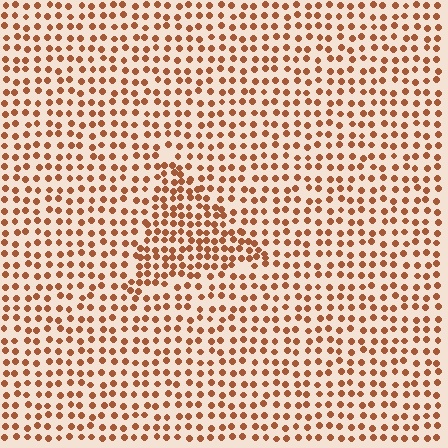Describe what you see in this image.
The image contains small brown elements arranged at two different densities. A triangle-shaped region is visible where the elements are more densely packed than the surrounding area.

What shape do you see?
I see a triangle.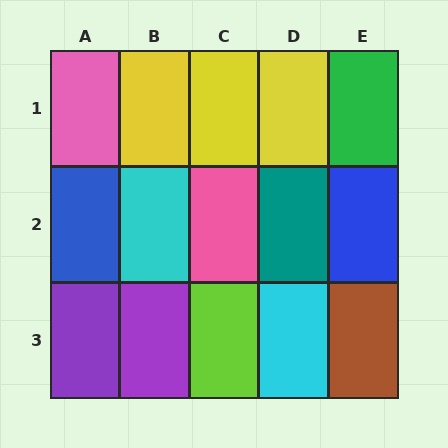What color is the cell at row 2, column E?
Blue.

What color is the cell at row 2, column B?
Cyan.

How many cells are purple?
2 cells are purple.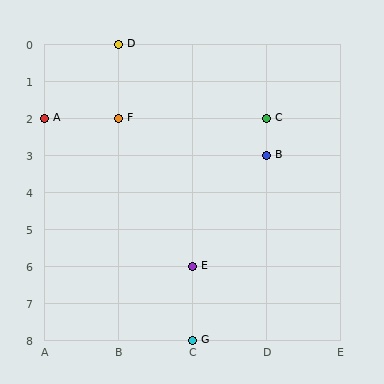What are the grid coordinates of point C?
Point C is at grid coordinates (D, 2).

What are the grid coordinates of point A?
Point A is at grid coordinates (A, 2).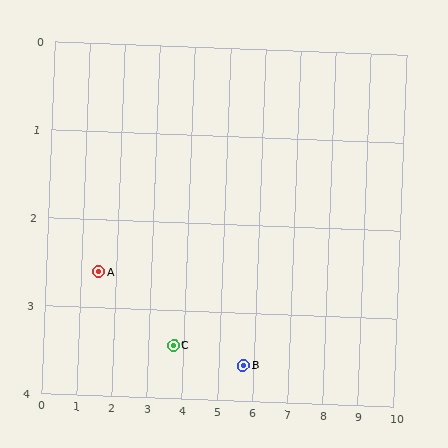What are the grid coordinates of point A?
Point A is at approximately (1.5, 2.6).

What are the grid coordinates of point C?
Point C is at approximately (3.7, 3.4).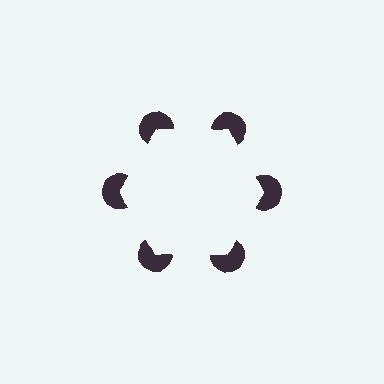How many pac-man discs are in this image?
There are 6 — one at each vertex of the illusory hexagon.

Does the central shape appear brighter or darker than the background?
It typically appears slightly brighter than the background, even though no actual brightness change is drawn.